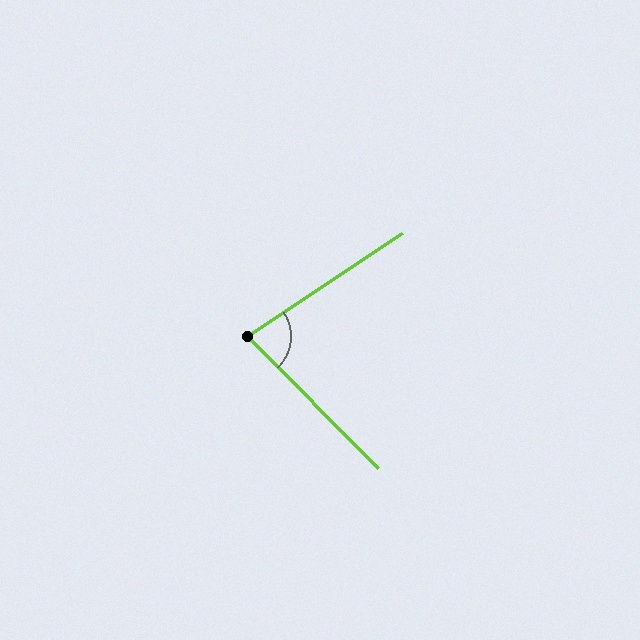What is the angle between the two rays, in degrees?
Approximately 79 degrees.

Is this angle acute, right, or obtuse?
It is acute.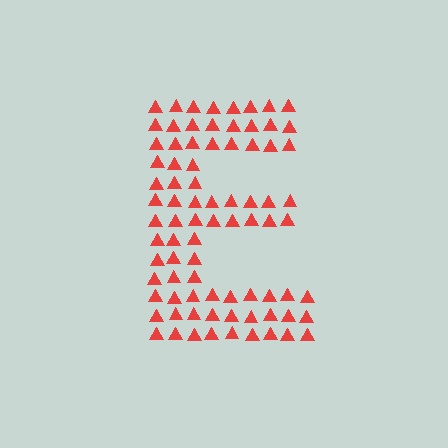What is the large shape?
The large shape is the letter E.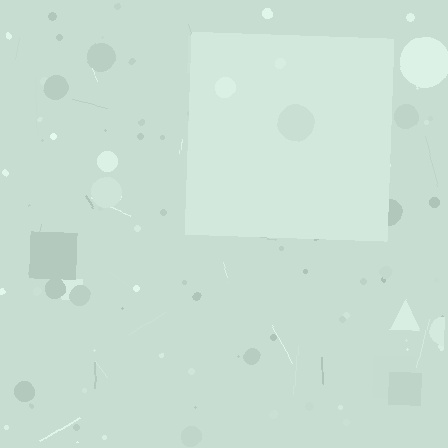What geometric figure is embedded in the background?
A square is embedded in the background.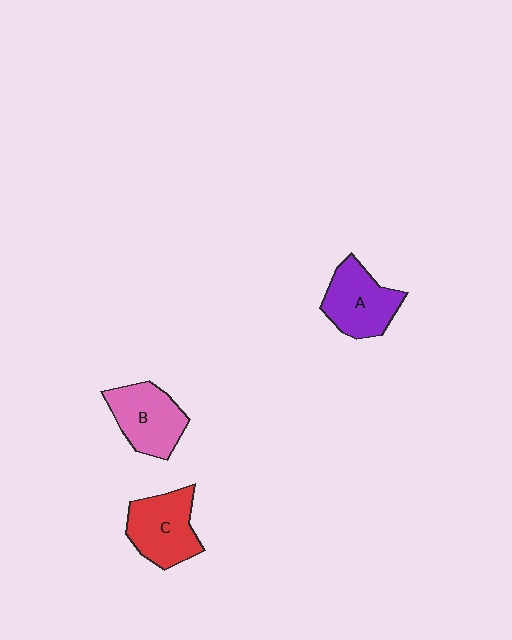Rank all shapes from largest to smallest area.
From largest to smallest: C (red), B (pink), A (purple).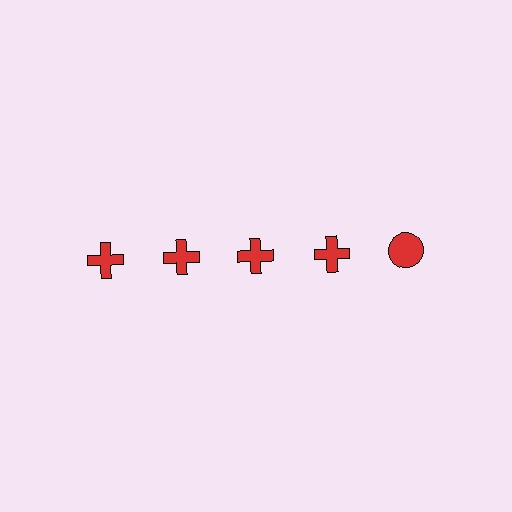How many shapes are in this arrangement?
There are 5 shapes arranged in a grid pattern.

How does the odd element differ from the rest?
It has a different shape: circle instead of cross.